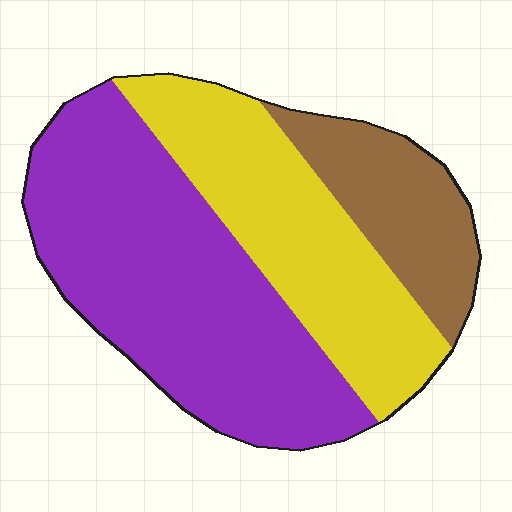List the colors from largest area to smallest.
From largest to smallest: purple, yellow, brown.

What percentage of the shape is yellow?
Yellow takes up about one third (1/3) of the shape.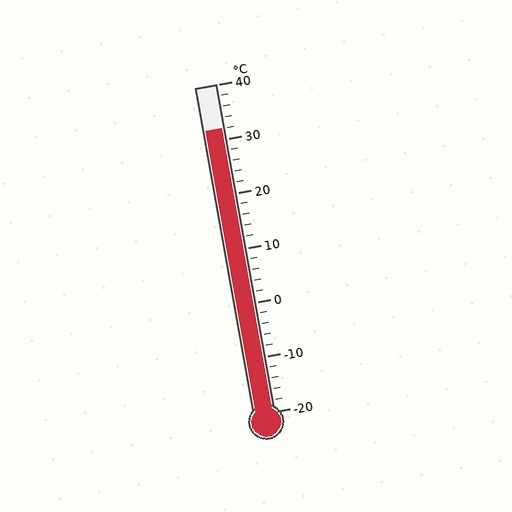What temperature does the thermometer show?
The thermometer shows approximately 32°C.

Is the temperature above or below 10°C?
The temperature is above 10°C.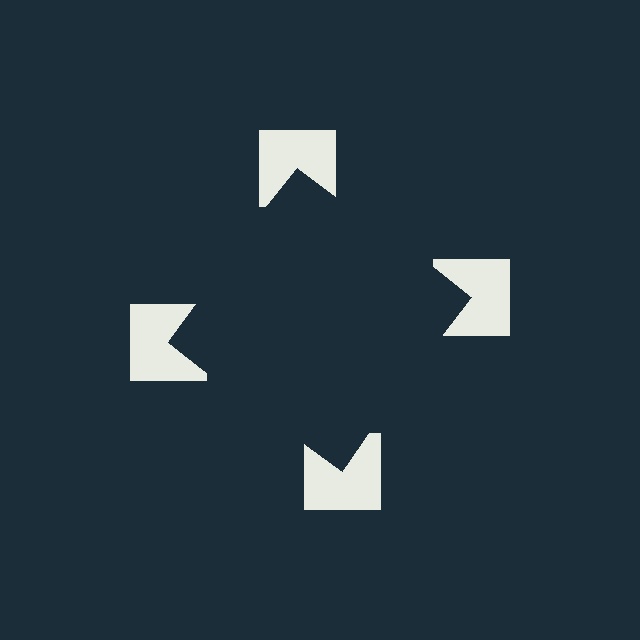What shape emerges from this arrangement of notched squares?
An illusory square — its edges are inferred from the aligned wedge cuts in the notched squares, not physically drawn.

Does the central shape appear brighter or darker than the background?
It typically appears slightly darker than the background, even though no actual brightness change is drawn.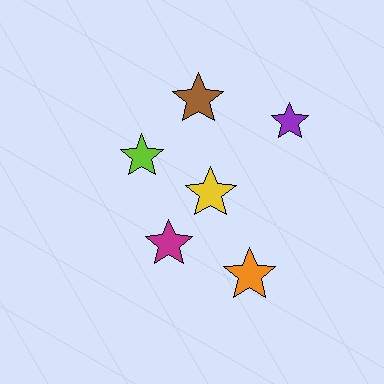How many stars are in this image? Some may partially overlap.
There are 6 stars.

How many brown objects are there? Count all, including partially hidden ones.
There is 1 brown object.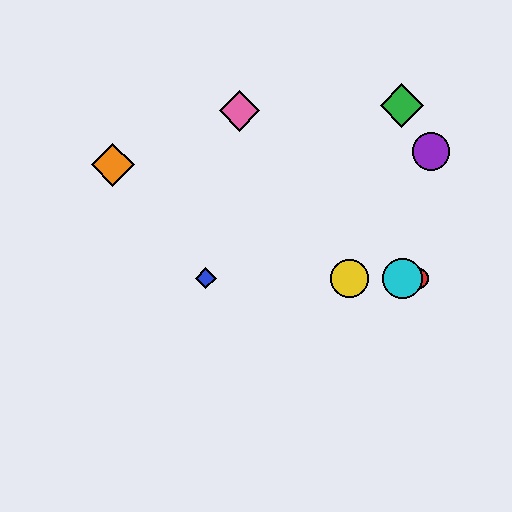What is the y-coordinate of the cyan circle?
The cyan circle is at y≈278.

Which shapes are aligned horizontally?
The red circle, the blue diamond, the yellow circle, the cyan circle are aligned horizontally.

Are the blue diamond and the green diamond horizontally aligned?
No, the blue diamond is at y≈278 and the green diamond is at y≈106.